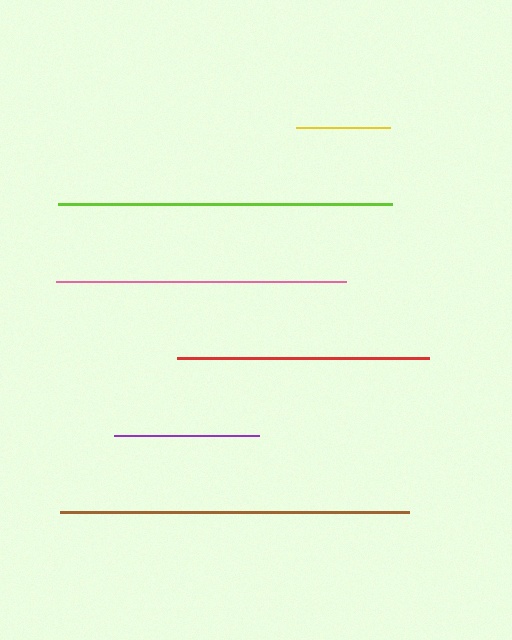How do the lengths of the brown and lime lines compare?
The brown and lime lines are approximately the same length.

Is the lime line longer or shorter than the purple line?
The lime line is longer than the purple line.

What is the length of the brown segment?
The brown segment is approximately 349 pixels long.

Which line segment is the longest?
The brown line is the longest at approximately 349 pixels.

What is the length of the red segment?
The red segment is approximately 252 pixels long.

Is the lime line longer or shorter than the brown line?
The brown line is longer than the lime line.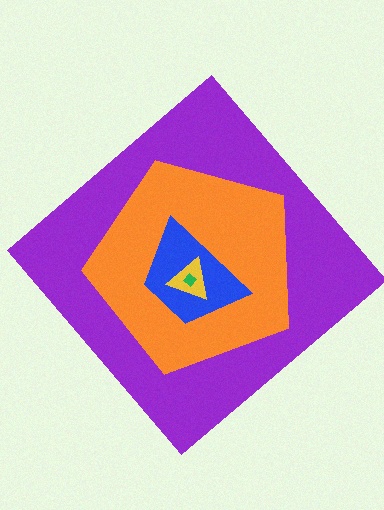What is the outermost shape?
The purple diamond.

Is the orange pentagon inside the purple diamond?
Yes.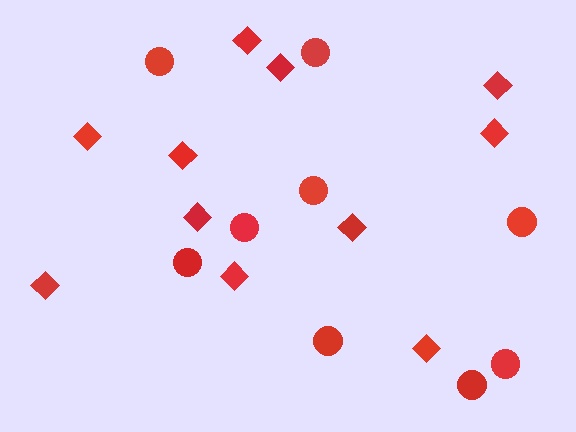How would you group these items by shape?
There are 2 groups: one group of diamonds (11) and one group of circles (9).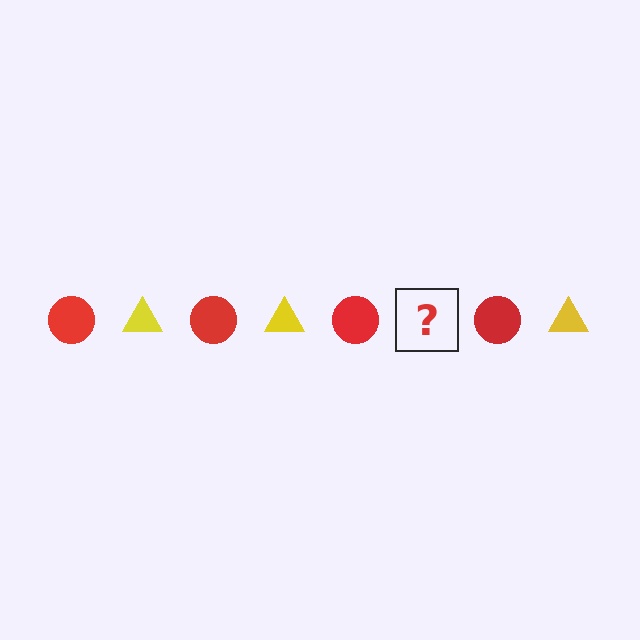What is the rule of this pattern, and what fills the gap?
The rule is that the pattern alternates between red circle and yellow triangle. The gap should be filled with a yellow triangle.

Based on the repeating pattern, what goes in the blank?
The blank should be a yellow triangle.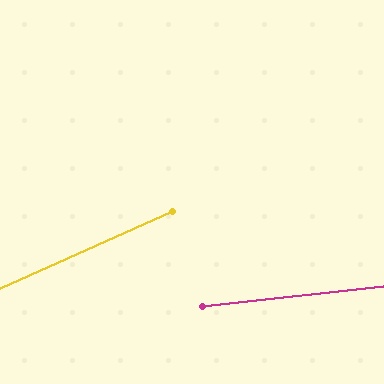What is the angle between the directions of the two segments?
Approximately 18 degrees.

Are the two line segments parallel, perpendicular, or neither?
Neither parallel nor perpendicular — they differ by about 18°.